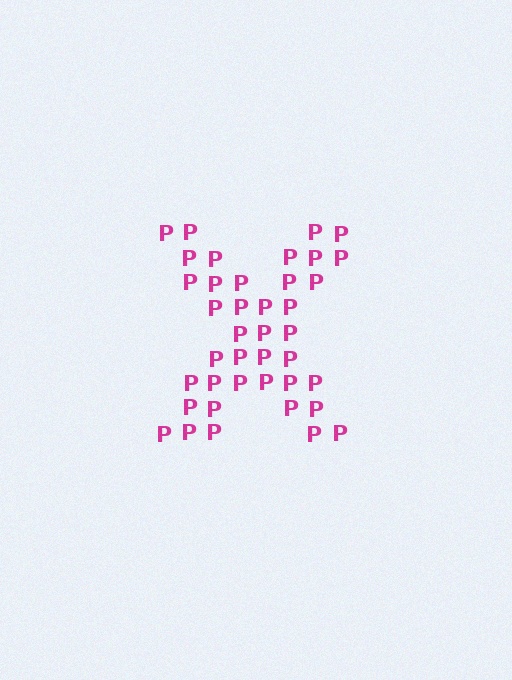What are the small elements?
The small elements are letter P's.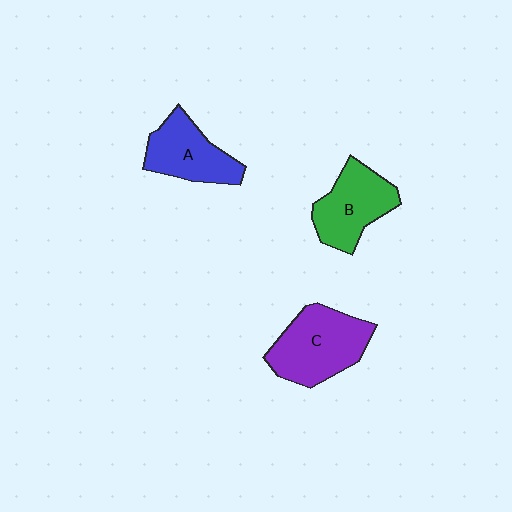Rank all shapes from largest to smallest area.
From largest to smallest: C (purple), B (green), A (blue).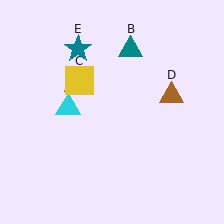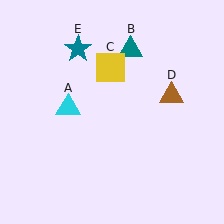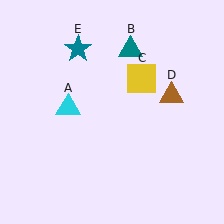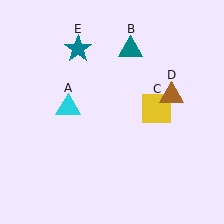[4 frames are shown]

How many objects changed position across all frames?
1 object changed position: yellow square (object C).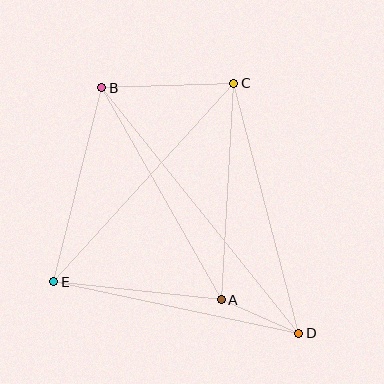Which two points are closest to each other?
Points A and D are closest to each other.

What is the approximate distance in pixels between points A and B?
The distance between A and B is approximately 243 pixels.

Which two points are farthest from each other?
Points B and D are farthest from each other.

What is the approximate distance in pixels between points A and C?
The distance between A and C is approximately 217 pixels.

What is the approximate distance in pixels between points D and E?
The distance between D and E is approximately 250 pixels.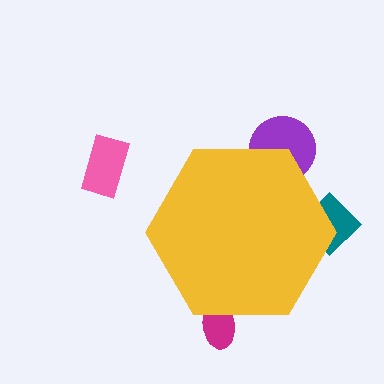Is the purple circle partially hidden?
Yes, the purple circle is partially hidden behind the yellow hexagon.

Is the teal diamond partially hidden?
Yes, the teal diamond is partially hidden behind the yellow hexagon.